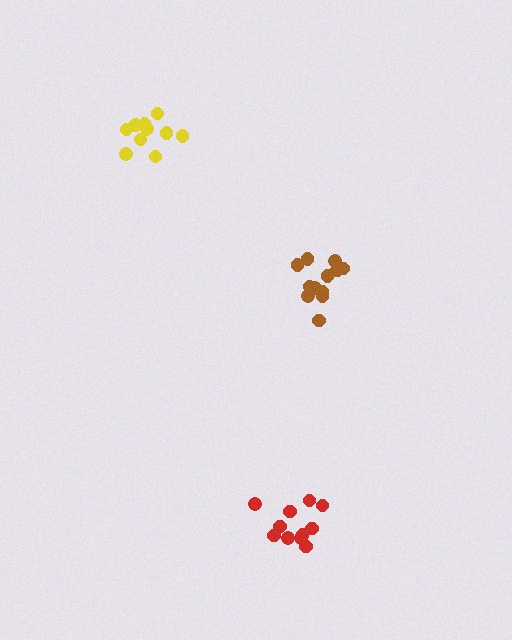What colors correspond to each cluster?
The clusters are colored: brown, red, yellow.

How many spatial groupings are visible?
There are 3 spatial groupings.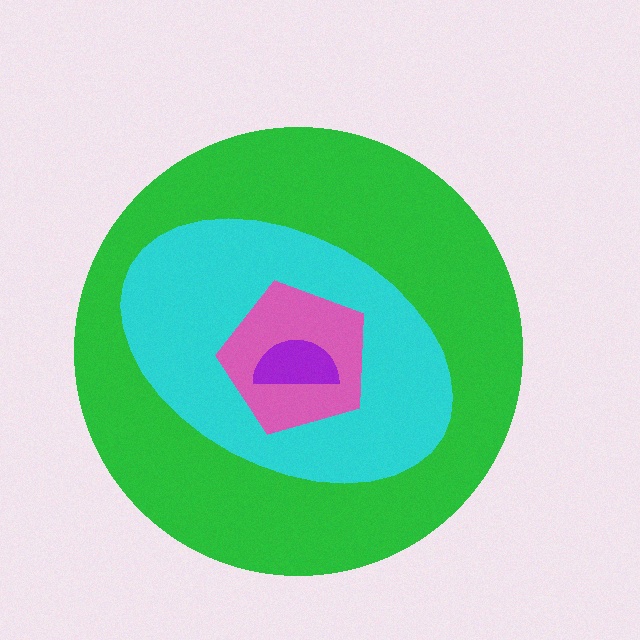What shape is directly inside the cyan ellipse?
The pink pentagon.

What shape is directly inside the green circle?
The cyan ellipse.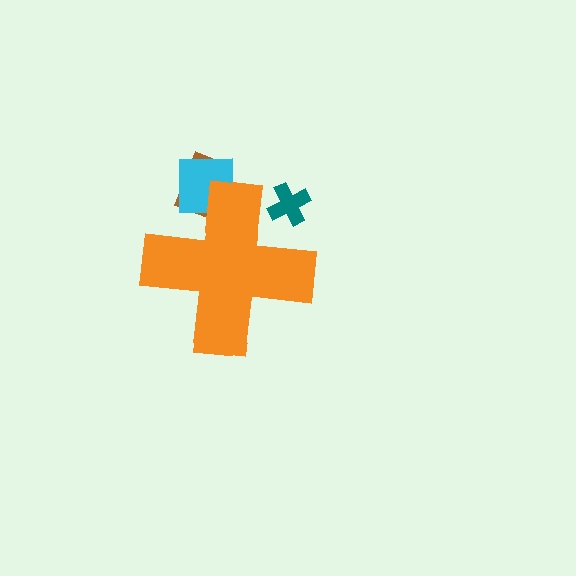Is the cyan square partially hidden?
Yes, the cyan square is partially hidden behind the orange cross.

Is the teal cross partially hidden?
Yes, the teal cross is partially hidden behind the orange cross.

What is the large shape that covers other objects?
An orange cross.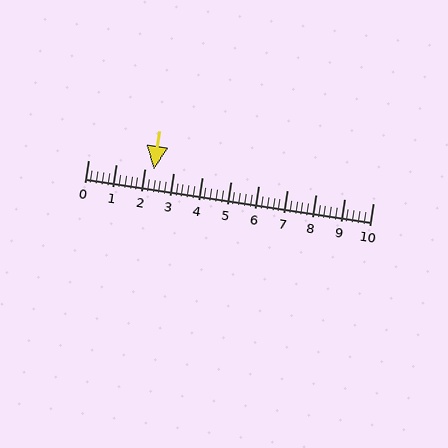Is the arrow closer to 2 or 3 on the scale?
The arrow is closer to 2.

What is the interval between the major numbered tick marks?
The major tick marks are spaced 1 units apart.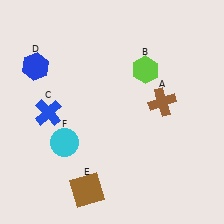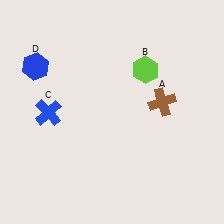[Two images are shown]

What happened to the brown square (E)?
The brown square (E) was removed in Image 2. It was in the bottom-left area of Image 1.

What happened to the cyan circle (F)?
The cyan circle (F) was removed in Image 2. It was in the bottom-left area of Image 1.